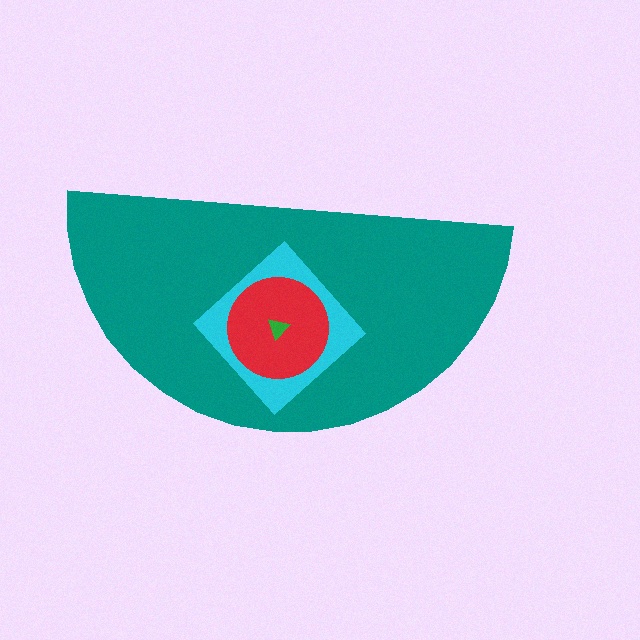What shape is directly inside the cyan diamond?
The red circle.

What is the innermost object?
The green triangle.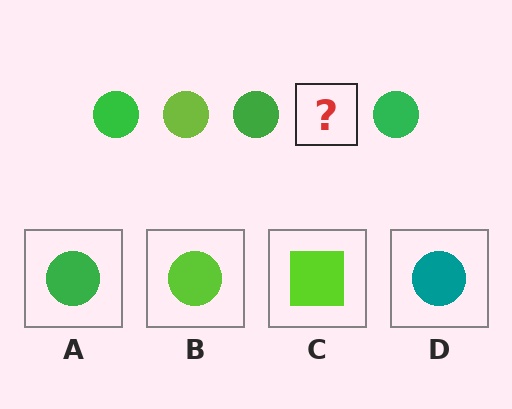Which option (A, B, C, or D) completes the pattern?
B.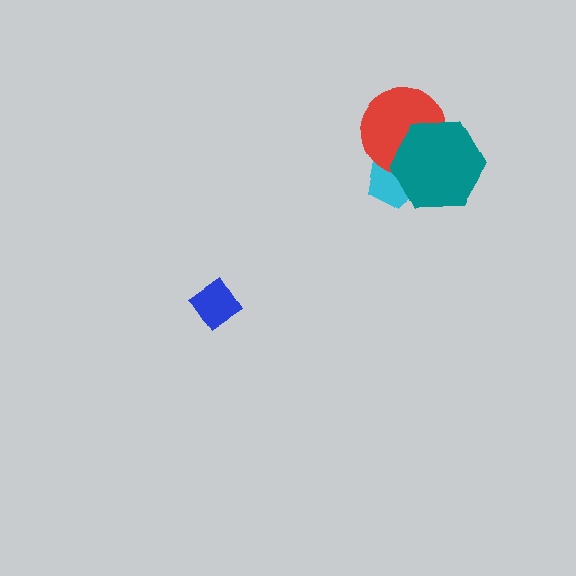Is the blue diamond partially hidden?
No, no other shape covers it.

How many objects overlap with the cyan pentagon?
2 objects overlap with the cyan pentagon.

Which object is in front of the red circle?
The teal hexagon is in front of the red circle.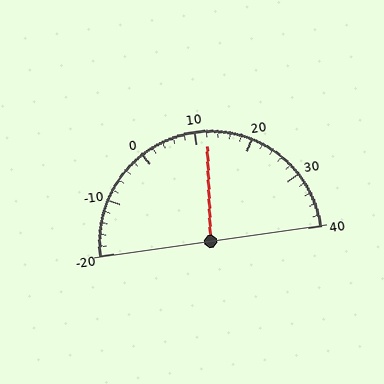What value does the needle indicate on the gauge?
The needle indicates approximately 12.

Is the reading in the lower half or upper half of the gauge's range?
The reading is in the upper half of the range (-20 to 40).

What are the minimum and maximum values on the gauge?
The gauge ranges from -20 to 40.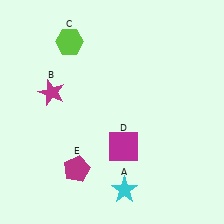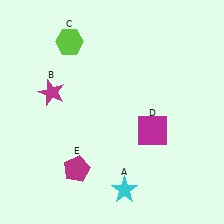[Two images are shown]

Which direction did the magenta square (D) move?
The magenta square (D) moved right.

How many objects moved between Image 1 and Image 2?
1 object moved between the two images.